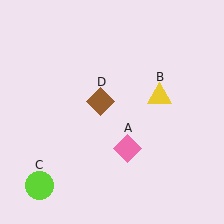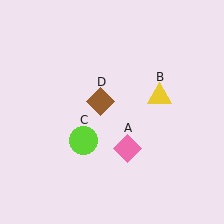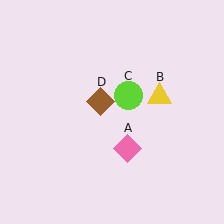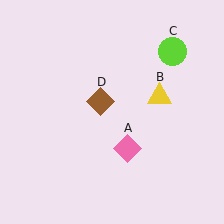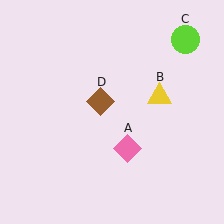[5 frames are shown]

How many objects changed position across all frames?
1 object changed position: lime circle (object C).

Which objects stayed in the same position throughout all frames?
Pink diamond (object A) and yellow triangle (object B) and brown diamond (object D) remained stationary.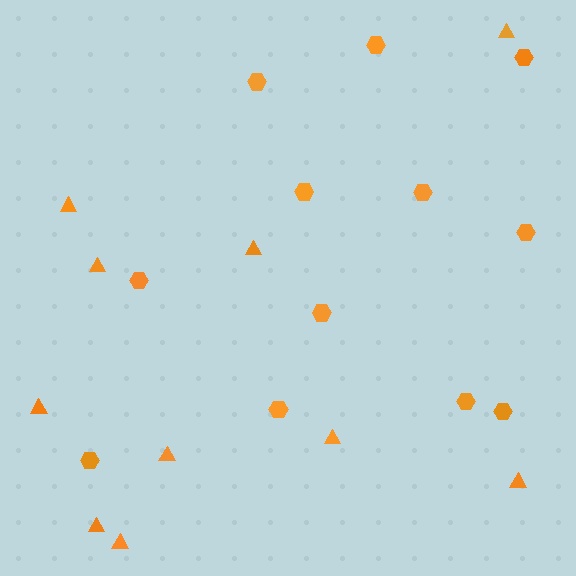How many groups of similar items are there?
There are 2 groups: one group of hexagons (12) and one group of triangles (10).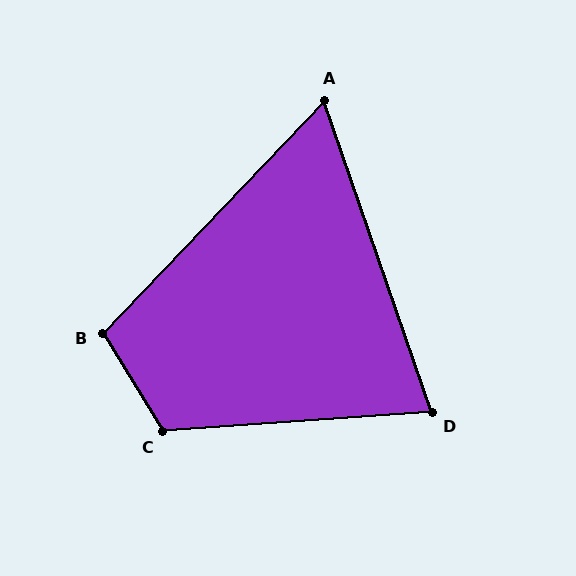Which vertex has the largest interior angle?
C, at approximately 117 degrees.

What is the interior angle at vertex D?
Approximately 75 degrees (acute).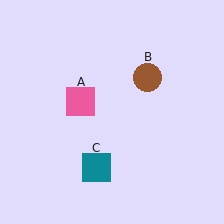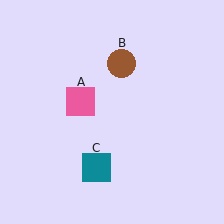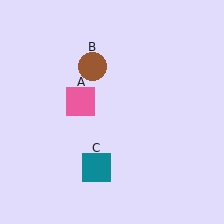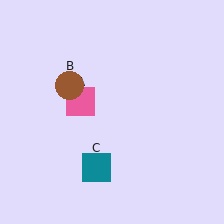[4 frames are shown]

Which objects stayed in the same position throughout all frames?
Pink square (object A) and teal square (object C) remained stationary.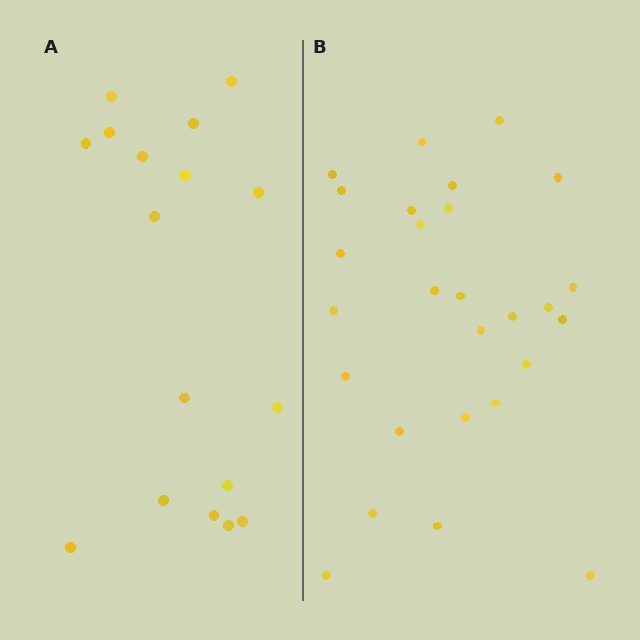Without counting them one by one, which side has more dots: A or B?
Region B (the right region) has more dots.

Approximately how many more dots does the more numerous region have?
Region B has roughly 10 or so more dots than region A.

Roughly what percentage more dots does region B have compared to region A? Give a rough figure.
About 60% more.